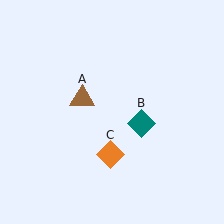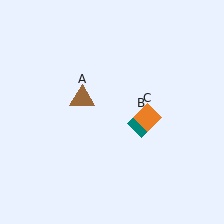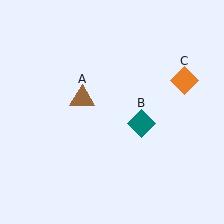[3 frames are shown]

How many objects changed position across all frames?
1 object changed position: orange diamond (object C).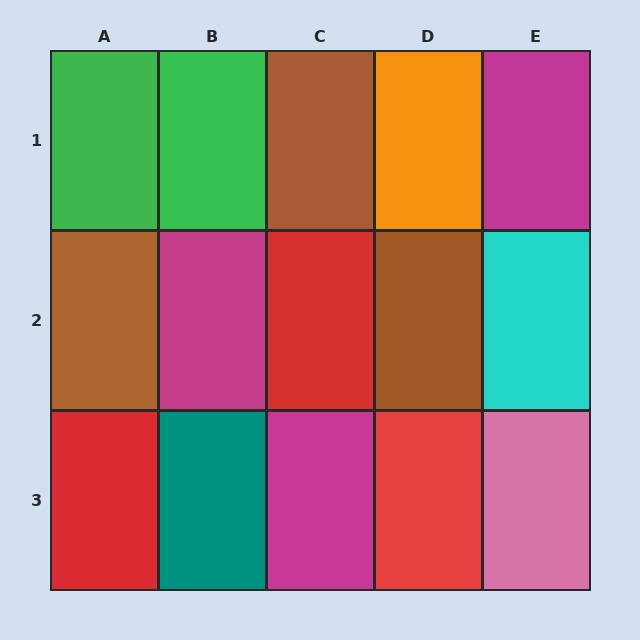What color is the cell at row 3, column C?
Magenta.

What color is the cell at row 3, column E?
Pink.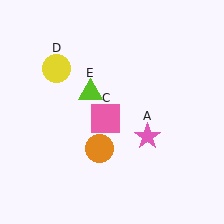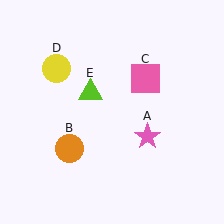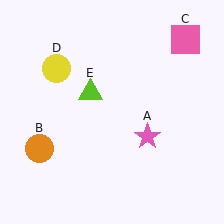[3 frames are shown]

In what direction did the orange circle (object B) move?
The orange circle (object B) moved left.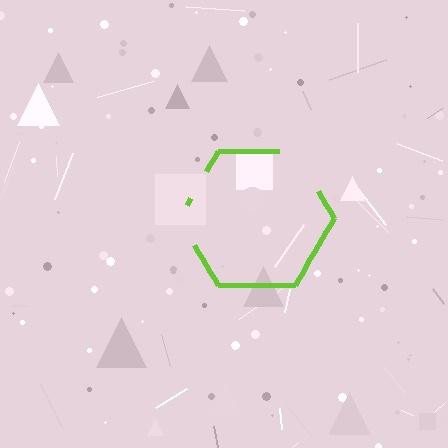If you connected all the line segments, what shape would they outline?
They would outline a hexagon.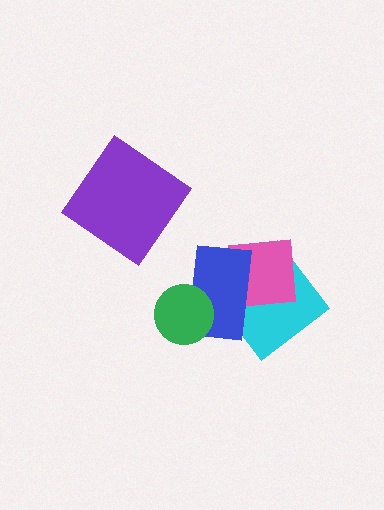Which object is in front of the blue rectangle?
The green circle is in front of the blue rectangle.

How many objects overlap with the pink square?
2 objects overlap with the pink square.